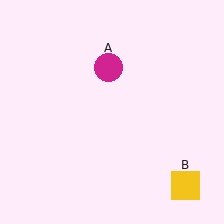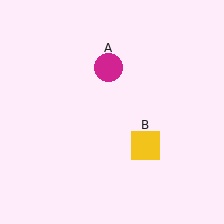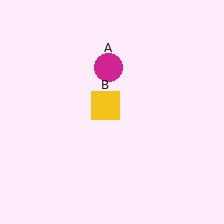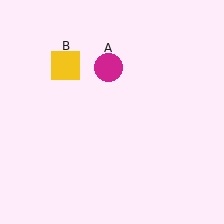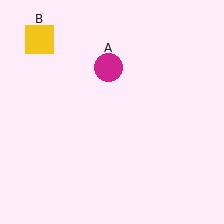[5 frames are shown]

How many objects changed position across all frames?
1 object changed position: yellow square (object B).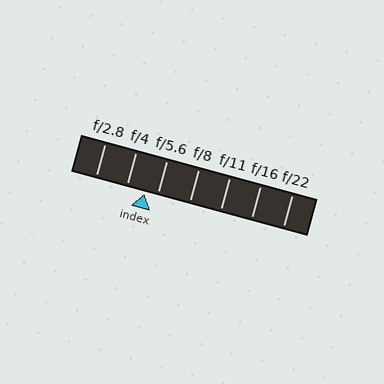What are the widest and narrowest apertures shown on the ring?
The widest aperture shown is f/2.8 and the narrowest is f/22.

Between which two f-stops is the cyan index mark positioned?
The index mark is between f/4 and f/5.6.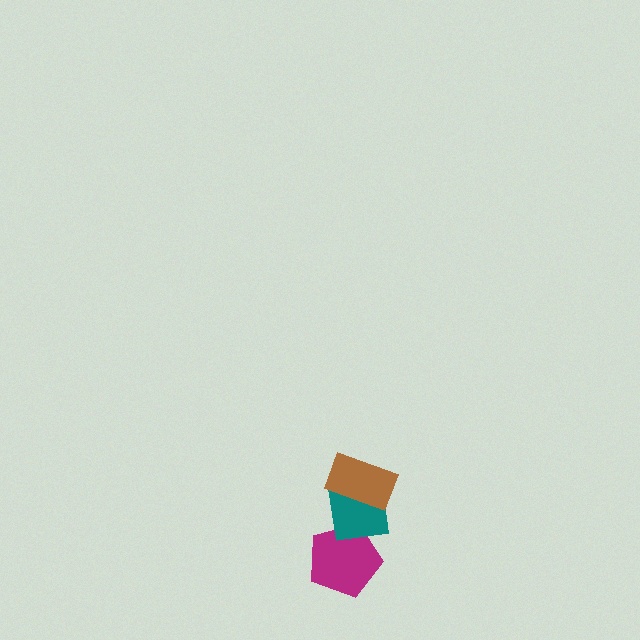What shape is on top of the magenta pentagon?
The teal square is on top of the magenta pentagon.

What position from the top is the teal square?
The teal square is 2nd from the top.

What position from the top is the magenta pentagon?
The magenta pentagon is 3rd from the top.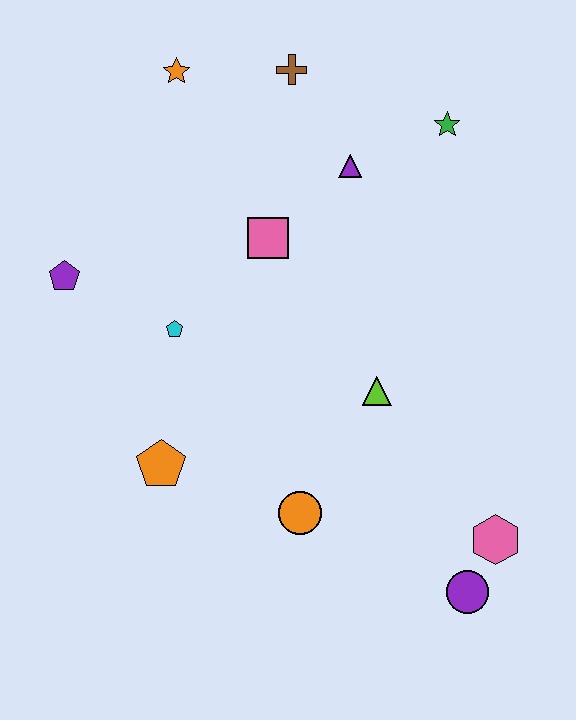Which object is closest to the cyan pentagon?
The purple pentagon is closest to the cyan pentagon.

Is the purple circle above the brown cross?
No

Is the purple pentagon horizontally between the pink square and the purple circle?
No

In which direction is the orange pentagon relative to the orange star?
The orange pentagon is below the orange star.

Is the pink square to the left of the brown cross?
Yes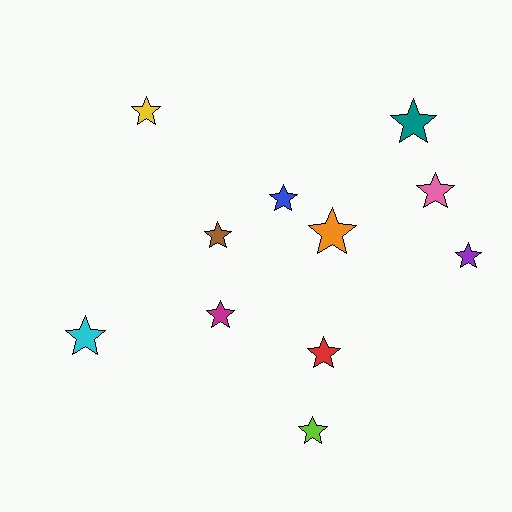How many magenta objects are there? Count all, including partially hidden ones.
There is 1 magenta object.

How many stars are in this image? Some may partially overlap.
There are 11 stars.